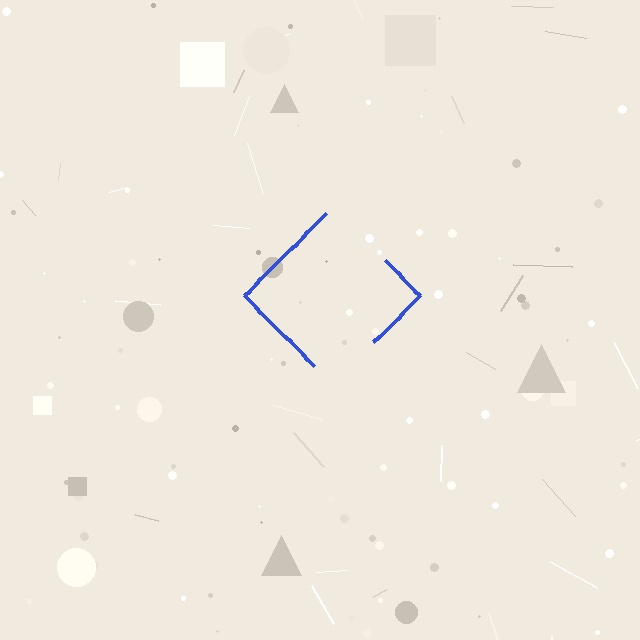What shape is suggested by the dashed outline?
The dashed outline suggests a diamond.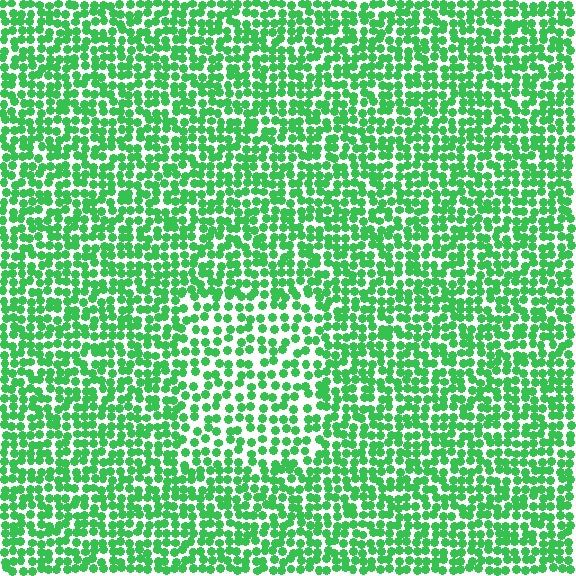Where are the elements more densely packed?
The elements are more densely packed outside the rectangle boundary.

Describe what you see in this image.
The image contains small green elements arranged at two different densities. A rectangle-shaped region is visible where the elements are less densely packed than the surrounding area.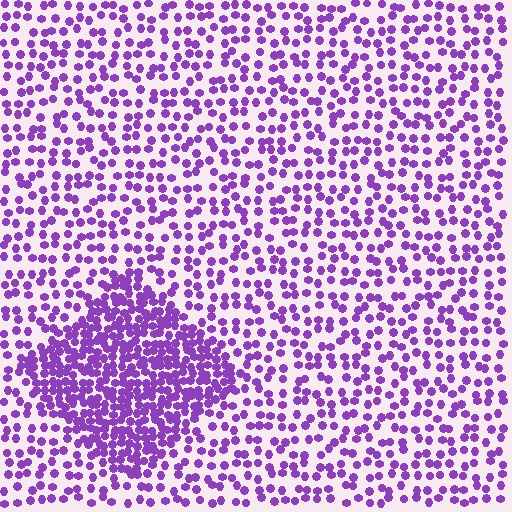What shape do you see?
I see a diamond.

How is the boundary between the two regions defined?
The boundary is defined by a change in element density (approximately 2.3x ratio). All elements are the same color, size, and shape.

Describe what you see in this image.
The image contains small purple elements arranged at two different densities. A diamond-shaped region is visible where the elements are more densely packed than the surrounding area.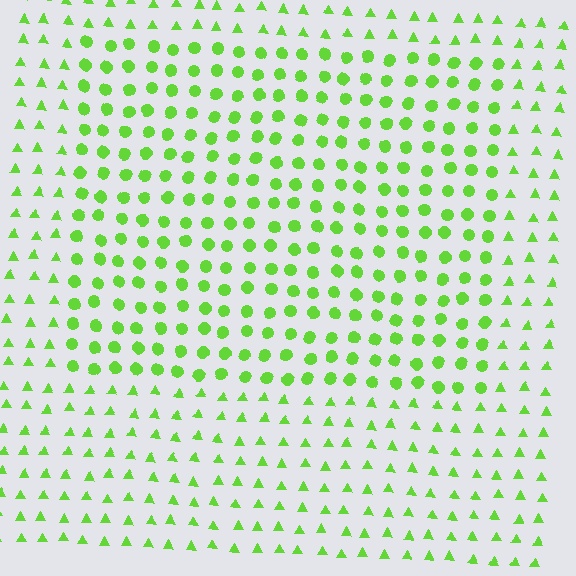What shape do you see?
I see a rectangle.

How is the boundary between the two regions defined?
The boundary is defined by a change in element shape: circles inside vs. triangles outside. All elements share the same color and spacing.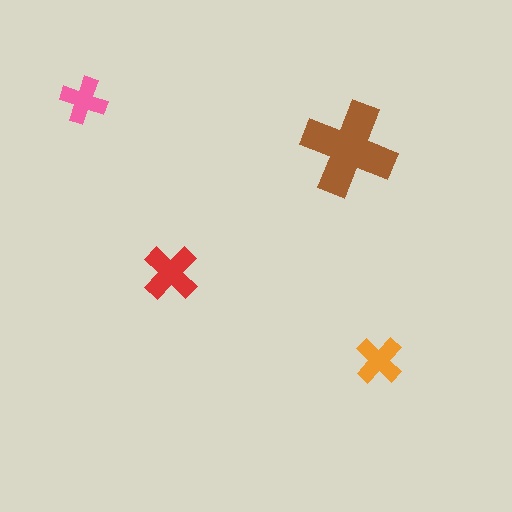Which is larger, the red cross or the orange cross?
The red one.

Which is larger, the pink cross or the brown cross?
The brown one.